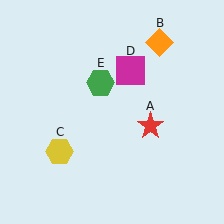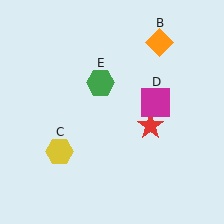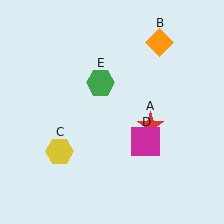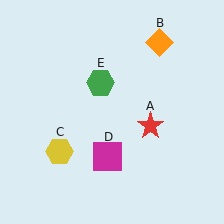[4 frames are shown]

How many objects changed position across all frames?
1 object changed position: magenta square (object D).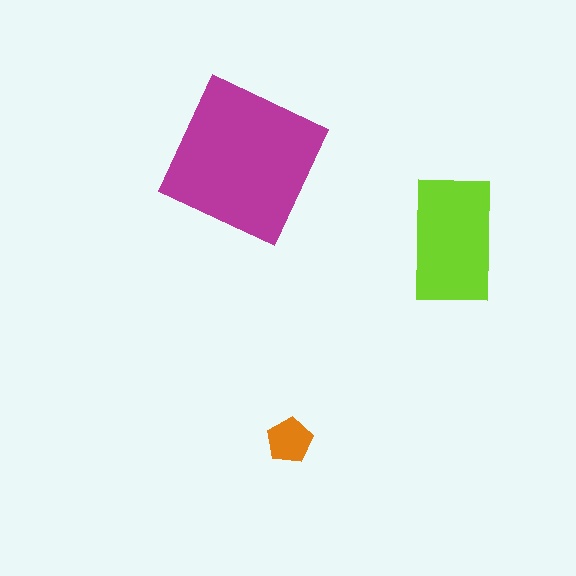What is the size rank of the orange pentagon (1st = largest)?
3rd.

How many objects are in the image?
There are 3 objects in the image.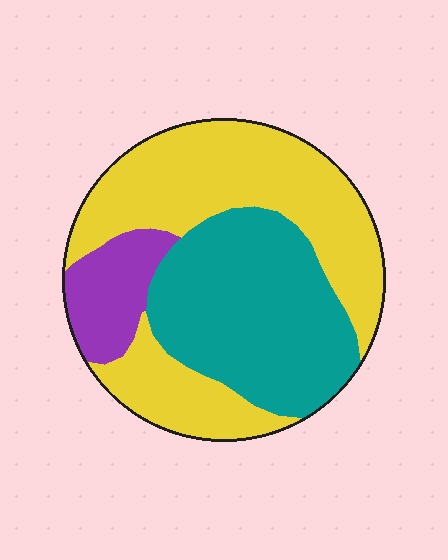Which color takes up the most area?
Yellow, at roughly 50%.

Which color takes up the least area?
Purple, at roughly 10%.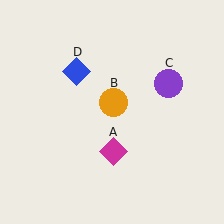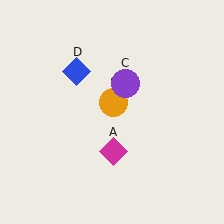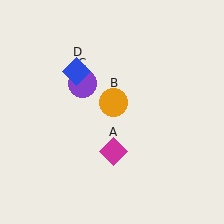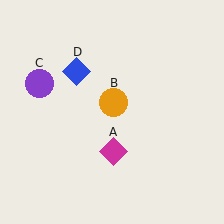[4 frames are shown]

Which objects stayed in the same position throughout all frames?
Magenta diamond (object A) and orange circle (object B) and blue diamond (object D) remained stationary.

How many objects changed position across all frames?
1 object changed position: purple circle (object C).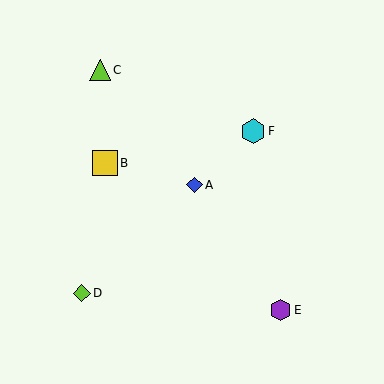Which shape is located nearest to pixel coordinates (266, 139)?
The cyan hexagon (labeled F) at (253, 131) is nearest to that location.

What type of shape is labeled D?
Shape D is a lime diamond.